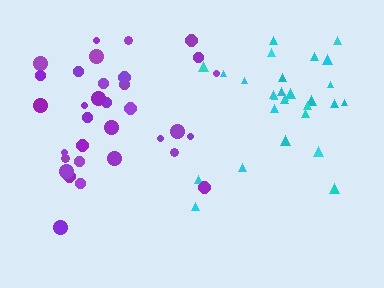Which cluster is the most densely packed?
Purple.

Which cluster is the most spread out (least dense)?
Cyan.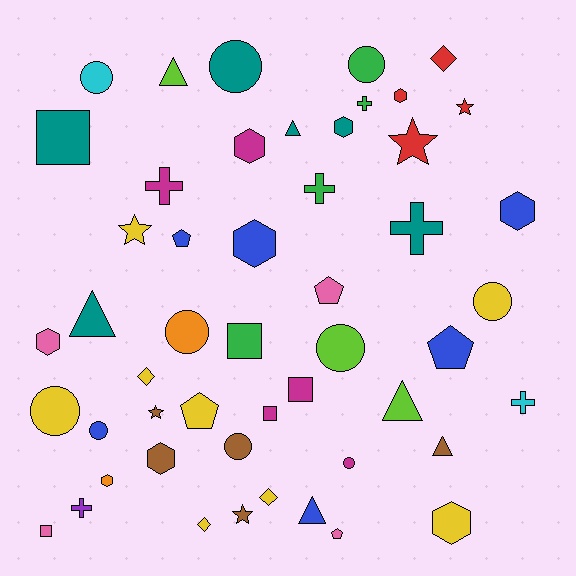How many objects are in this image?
There are 50 objects.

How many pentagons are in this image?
There are 5 pentagons.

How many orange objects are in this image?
There are 2 orange objects.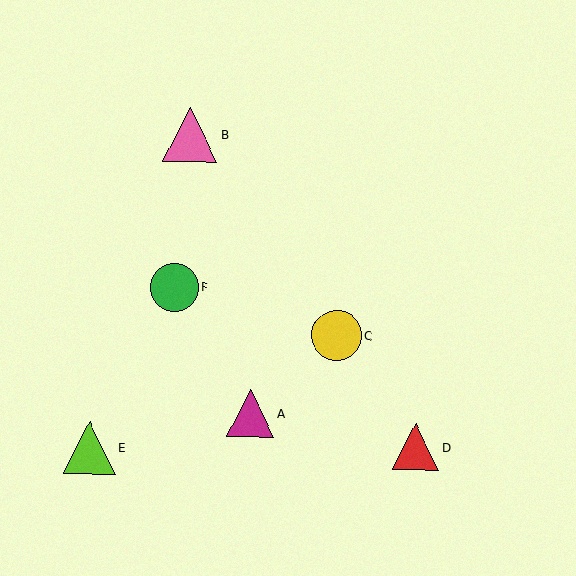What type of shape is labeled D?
Shape D is a red triangle.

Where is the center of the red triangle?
The center of the red triangle is at (416, 447).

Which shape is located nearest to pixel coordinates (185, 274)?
The green circle (labeled F) at (174, 287) is nearest to that location.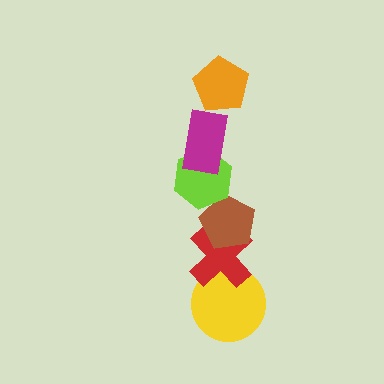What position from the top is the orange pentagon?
The orange pentagon is 1st from the top.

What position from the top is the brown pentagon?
The brown pentagon is 4th from the top.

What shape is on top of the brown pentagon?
The lime hexagon is on top of the brown pentagon.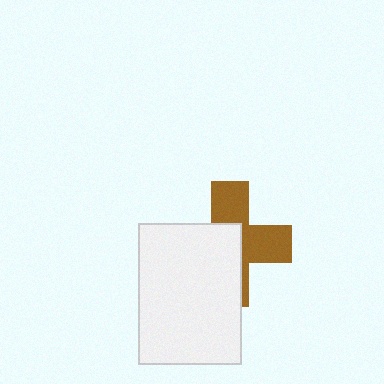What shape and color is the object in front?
The object in front is a white rectangle.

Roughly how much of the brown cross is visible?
About half of it is visible (roughly 48%).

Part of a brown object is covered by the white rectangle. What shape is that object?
It is a cross.